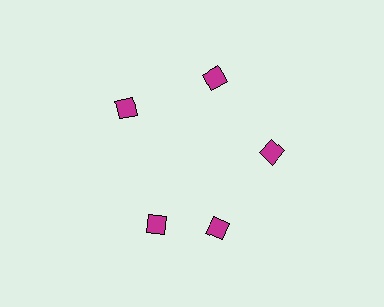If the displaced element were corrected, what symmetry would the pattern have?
It would have 5-fold rotational symmetry — the pattern would map onto itself every 72 degrees.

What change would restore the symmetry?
The symmetry would be restored by rotating it back into even spacing with its neighbors so that all 5 diamonds sit at equal angles and equal distance from the center.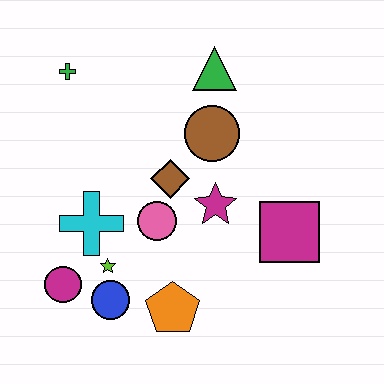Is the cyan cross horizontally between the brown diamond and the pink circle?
No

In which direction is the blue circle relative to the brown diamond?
The blue circle is below the brown diamond.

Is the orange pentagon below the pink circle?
Yes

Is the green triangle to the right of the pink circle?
Yes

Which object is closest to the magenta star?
The brown diamond is closest to the magenta star.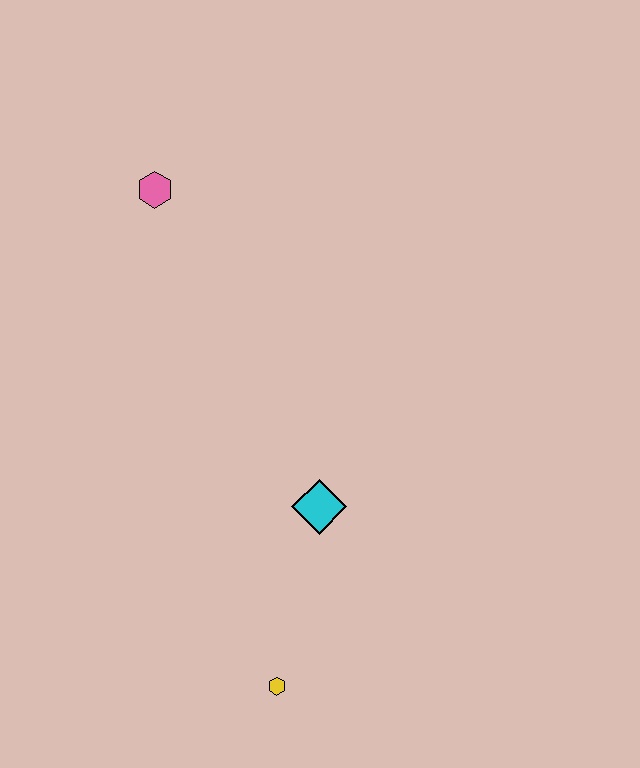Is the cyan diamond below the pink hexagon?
Yes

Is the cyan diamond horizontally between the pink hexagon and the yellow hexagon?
No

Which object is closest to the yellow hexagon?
The cyan diamond is closest to the yellow hexagon.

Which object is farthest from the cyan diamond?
The pink hexagon is farthest from the cyan diamond.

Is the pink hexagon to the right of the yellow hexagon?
No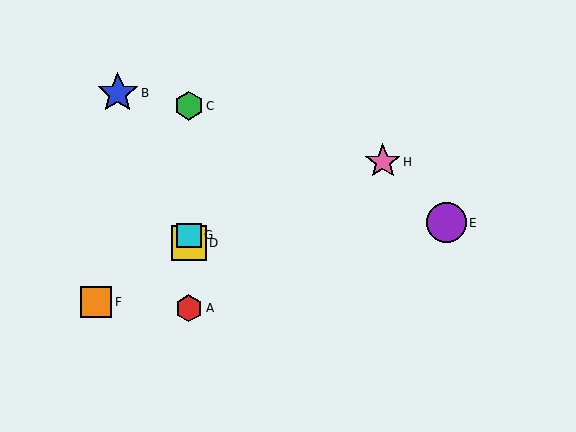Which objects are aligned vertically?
Objects A, C, D, G are aligned vertically.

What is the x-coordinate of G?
Object G is at x≈189.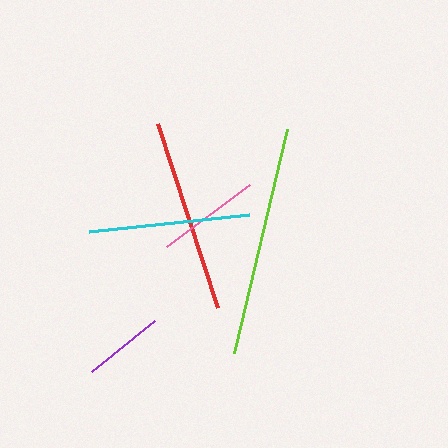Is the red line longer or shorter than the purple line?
The red line is longer than the purple line.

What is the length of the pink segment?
The pink segment is approximately 103 pixels long.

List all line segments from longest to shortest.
From longest to shortest: lime, red, cyan, pink, purple.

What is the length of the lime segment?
The lime segment is approximately 231 pixels long.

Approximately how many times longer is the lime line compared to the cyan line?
The lime line is approximately 1.4 times the length of the cyan line.